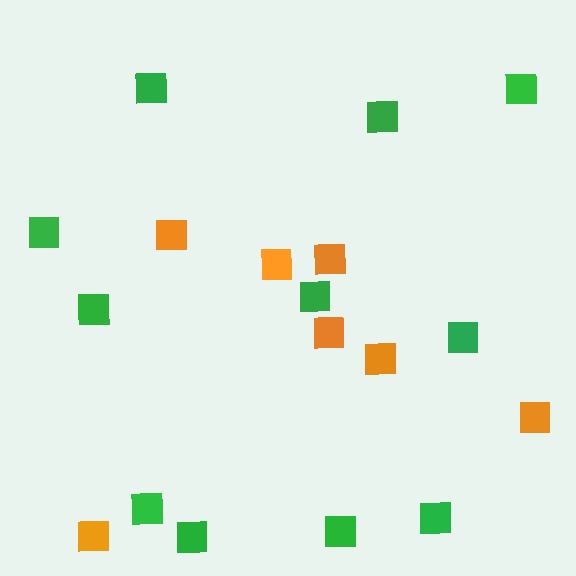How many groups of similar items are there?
There are 2 groups: one group of orange squares (7) and one group of green squares (11).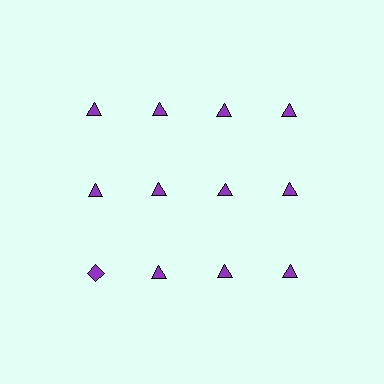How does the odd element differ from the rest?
It has a different shape: diamond instead of triangle.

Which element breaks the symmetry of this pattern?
The purple diamond in the third row, leftmost column breaks the symmetry. All other shapes are purple triangles.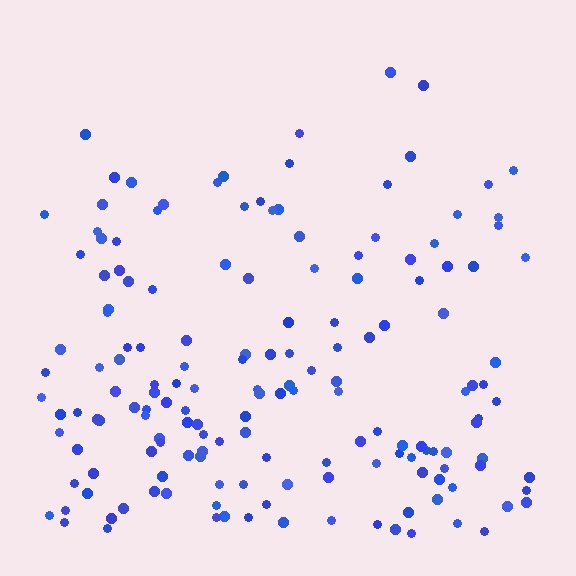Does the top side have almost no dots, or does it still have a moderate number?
Still a moderate number, just noticeably fewer than the bottom.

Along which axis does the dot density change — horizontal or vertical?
Vertical.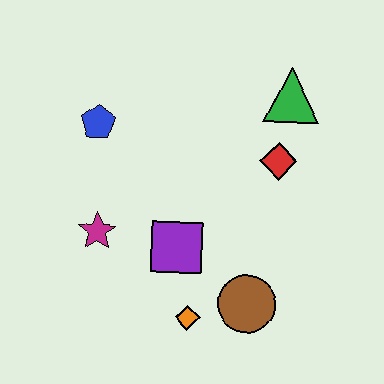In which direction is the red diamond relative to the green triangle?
The red diamond is below the green triangle.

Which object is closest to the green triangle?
The red diamond is closest to the green triangle.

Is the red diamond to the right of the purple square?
Yes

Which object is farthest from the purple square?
The green triangle is farthest from the purple square.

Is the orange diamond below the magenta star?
Yes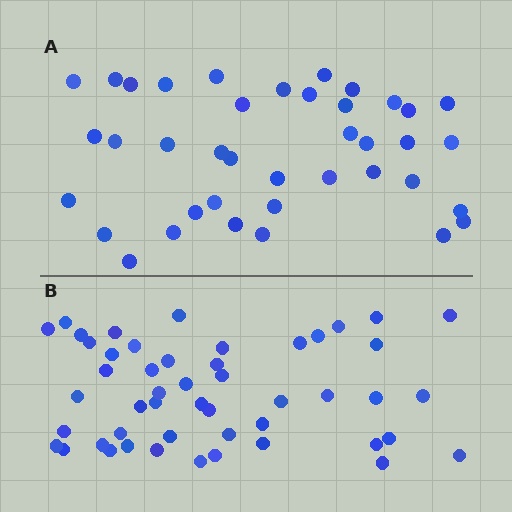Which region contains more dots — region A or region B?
Region B (the bottom region) has more dots.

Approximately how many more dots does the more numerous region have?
Region B has roughly 10 or so more dots than region A.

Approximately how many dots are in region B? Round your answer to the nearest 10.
About 50 dots. (The exact count is 49, which rounds to 50.)